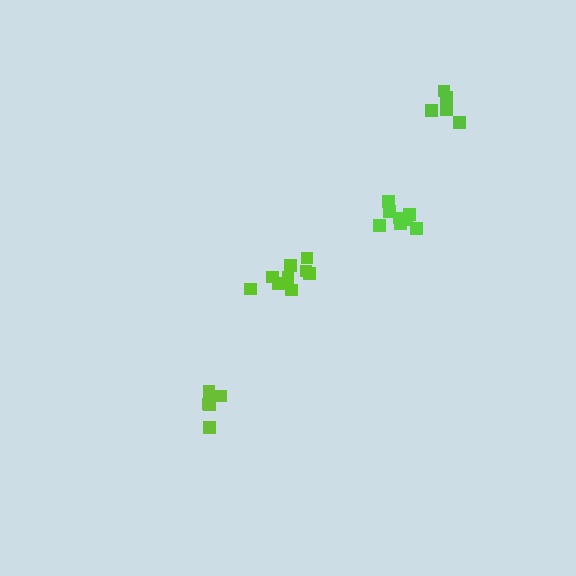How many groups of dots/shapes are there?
There are 4 groups.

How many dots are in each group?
Group 1: 9 dots, Group 2: 5 dots, Group 3: 5 dots, Group 4: 8 dots (27 total).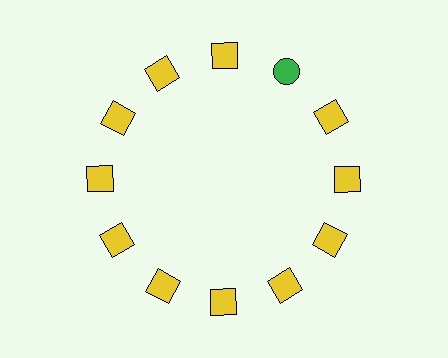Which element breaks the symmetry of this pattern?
The green circle at roughly the 1 o'clock position breaks the symmetry. All other shapes are yellow squares.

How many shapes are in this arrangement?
There are 12 shapes arranged in a ring pattern.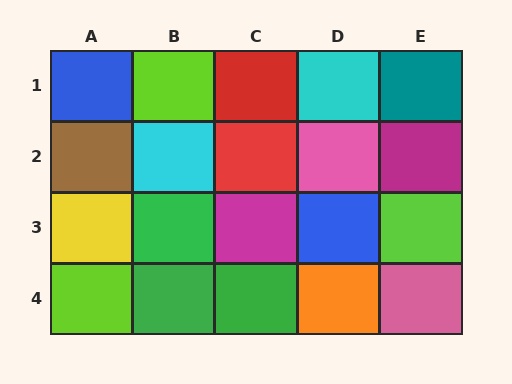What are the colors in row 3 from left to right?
Yellow, green, magenta, blue, lime.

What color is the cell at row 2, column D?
Pink.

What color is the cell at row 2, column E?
Magenta.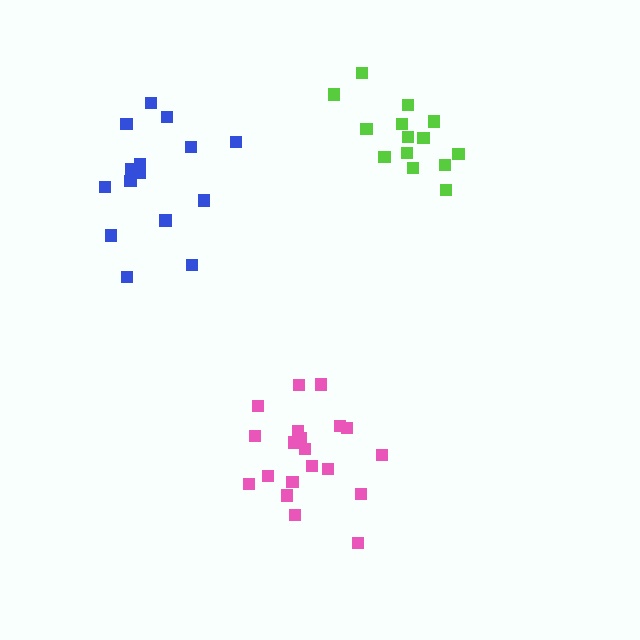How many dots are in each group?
Group 1: 20 dots, Group 2: 15 dots, Group 3: 14 dots (49 total).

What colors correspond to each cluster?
The clusters are colored: pink, blue, lime.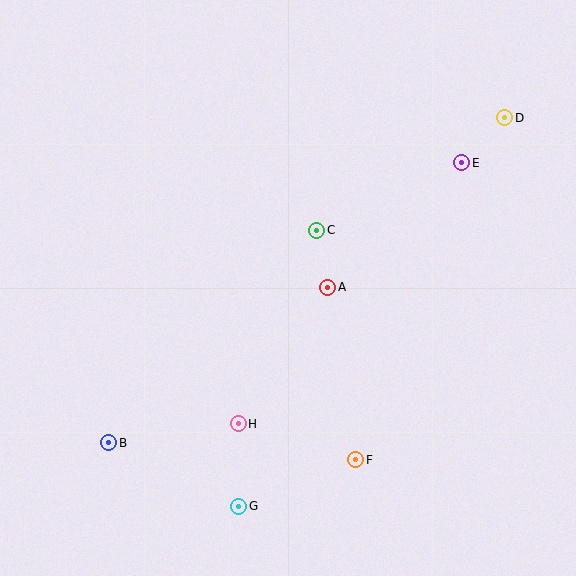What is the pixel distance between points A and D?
The distance between A and D is 245 pixels.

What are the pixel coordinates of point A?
Point A is at (328, 287).